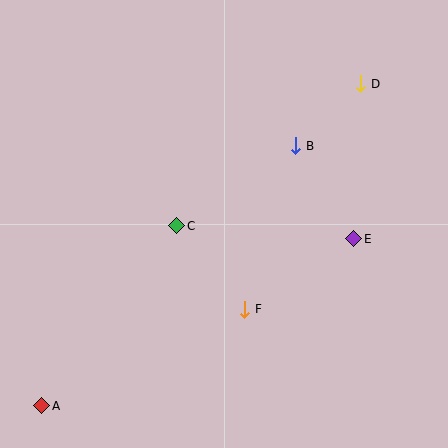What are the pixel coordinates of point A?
Point A is at (42, 406).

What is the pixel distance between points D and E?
The distance between D and E is 155 pixels.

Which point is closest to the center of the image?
Point C at (177, 226) is closest to the center.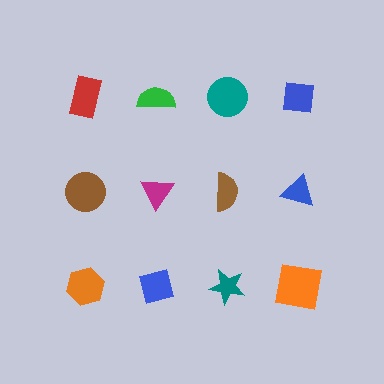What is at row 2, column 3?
A brown semicircle.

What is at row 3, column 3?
A teal star.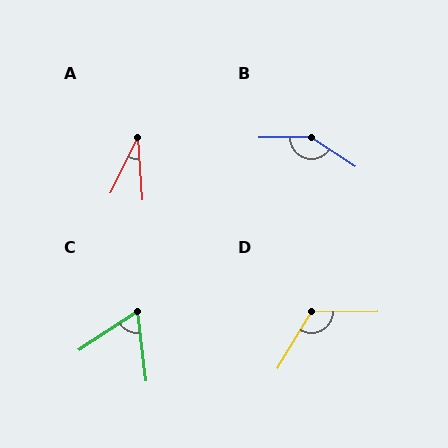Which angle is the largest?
B, at approximately 146 degrees.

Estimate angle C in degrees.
Approximately 64 degrees.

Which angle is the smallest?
A, at approximately 31 degrees.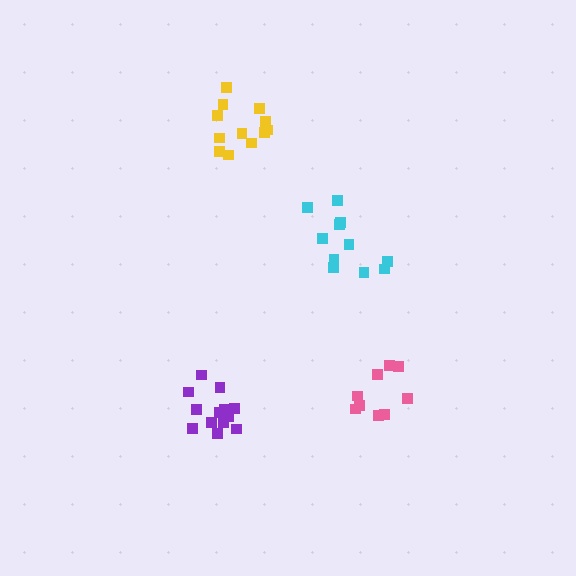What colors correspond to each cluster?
The clusters are colored: cyan, yellow, pink, purple.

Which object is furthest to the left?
The purple cluster is leftmost.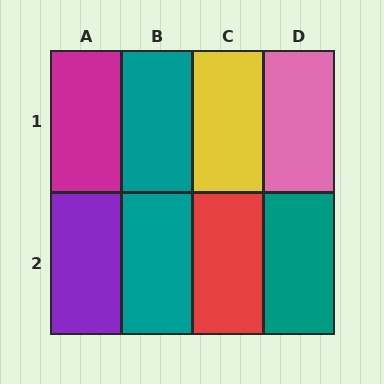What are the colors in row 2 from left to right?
Purple, teal, red, teal.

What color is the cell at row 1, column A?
Magenta.